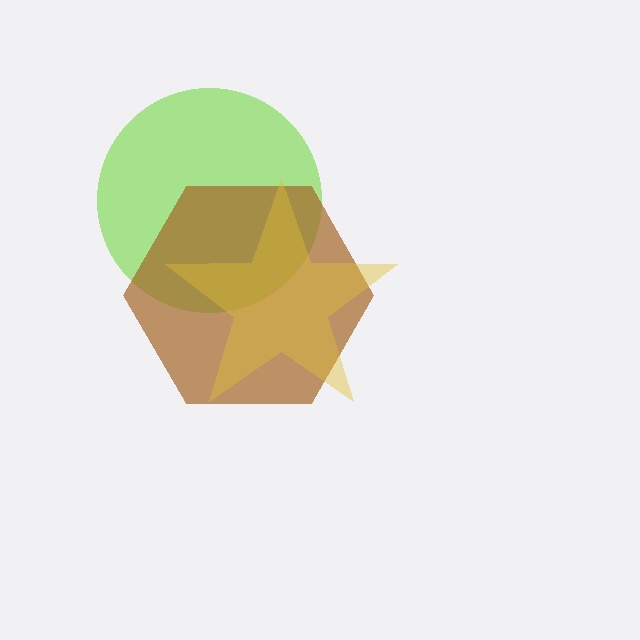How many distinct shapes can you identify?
There are 3 distinct shapes: a lime circle, a brown hexagon, a yellow star.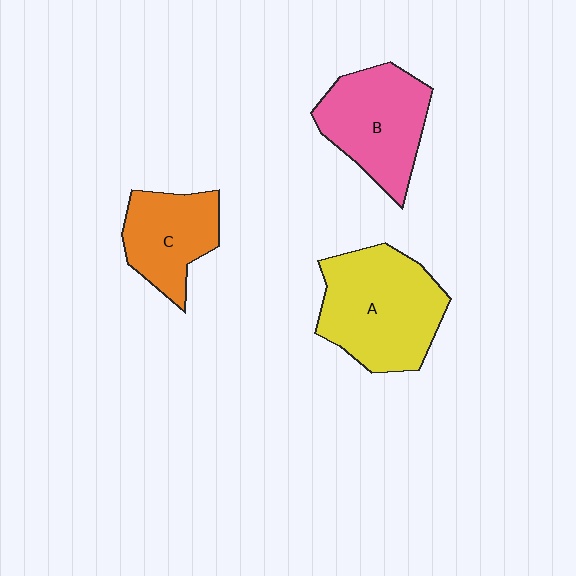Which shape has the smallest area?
Shape C (orange).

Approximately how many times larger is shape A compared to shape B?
Approximately 1.2 times.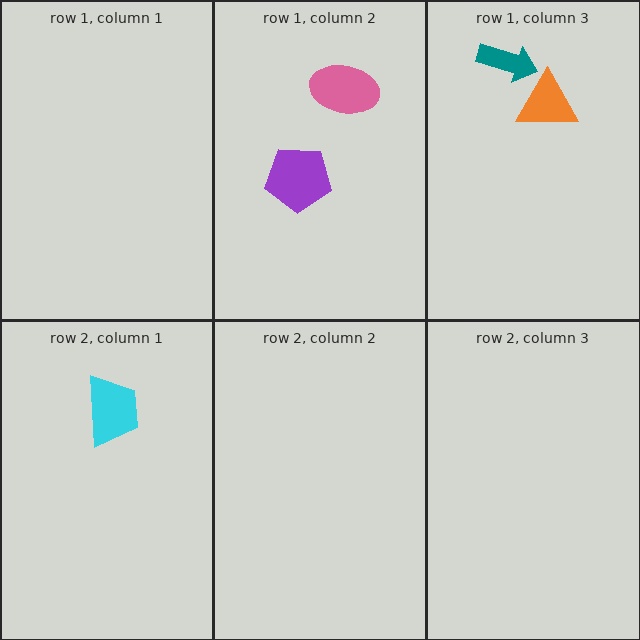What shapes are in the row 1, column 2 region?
The purple pentagon, the pink ellipse.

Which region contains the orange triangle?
The row 1, column 3 region.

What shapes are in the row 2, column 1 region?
The cyan trapezoid.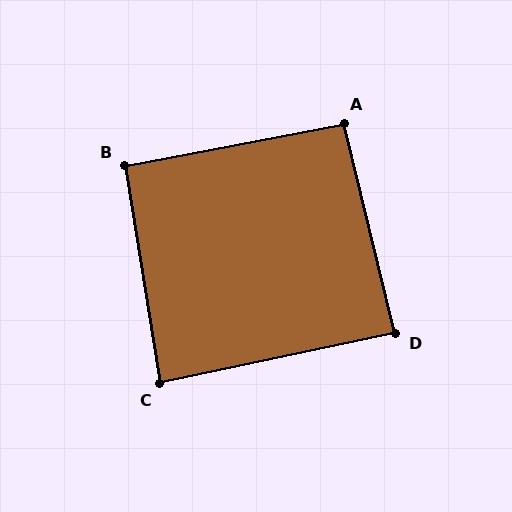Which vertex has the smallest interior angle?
C, at approximately 87 degrees.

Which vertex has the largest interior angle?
A, at approximately 93 degrees.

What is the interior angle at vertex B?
Approximately 92 degrees (approximately right).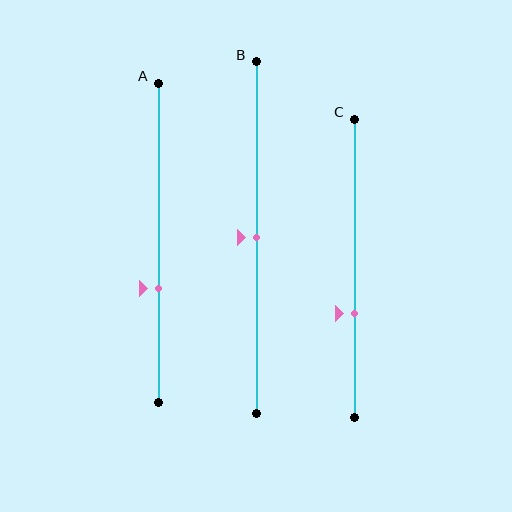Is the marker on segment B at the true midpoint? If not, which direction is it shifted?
Yes, the marker on segment B is at the true midpoint.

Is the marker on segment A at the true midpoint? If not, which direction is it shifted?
No, the marker on segment A is shifted downward by about 14% of the segment length.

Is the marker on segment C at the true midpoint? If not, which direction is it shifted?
No, the marker on segment C is shifted downward by about 15% of the segment length.